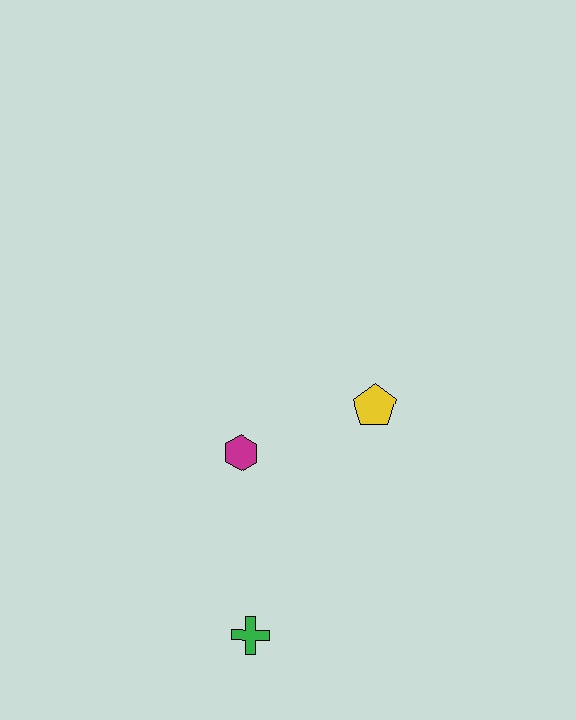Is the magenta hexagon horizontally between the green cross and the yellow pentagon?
No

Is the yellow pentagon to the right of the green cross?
Yes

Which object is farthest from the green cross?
The yellow pentagon is farthest from the green cross.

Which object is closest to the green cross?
The magenta hexagon is closest to the green cross.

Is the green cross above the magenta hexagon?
No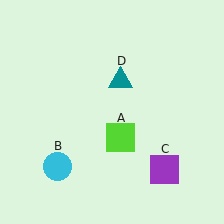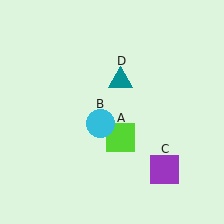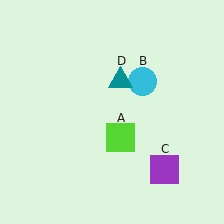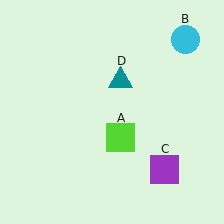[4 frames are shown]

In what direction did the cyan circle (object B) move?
The cyan circle (object B) moved up and to the right.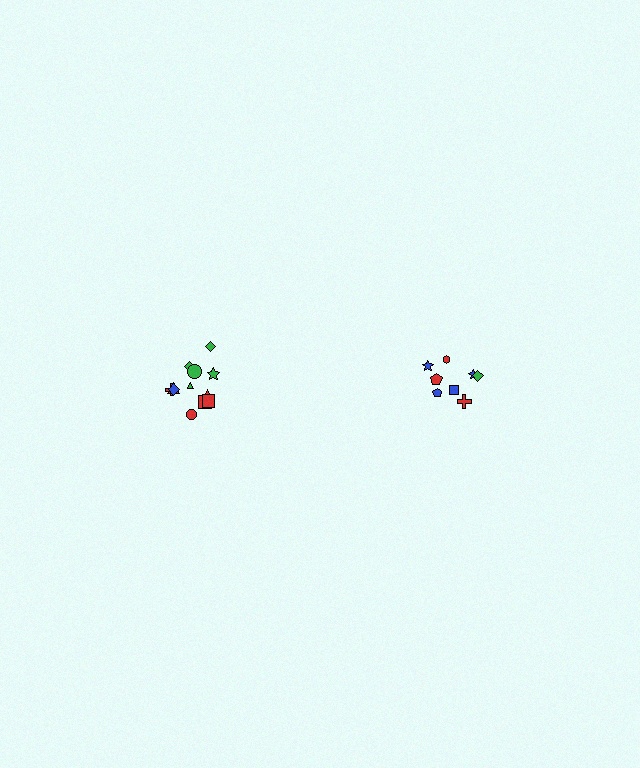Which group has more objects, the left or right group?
The left group.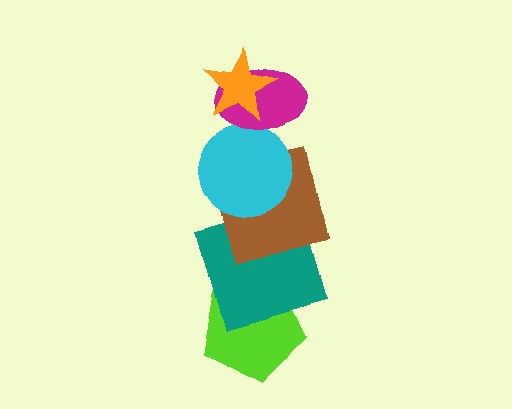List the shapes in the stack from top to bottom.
From top to bottom: the orange star, the magenta ellipse, the cyan circle, the brown square, the teal square, the lime pentagon.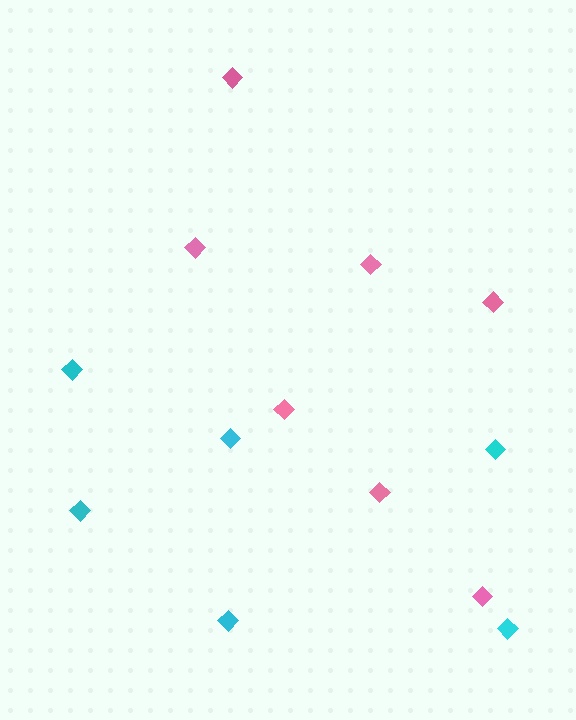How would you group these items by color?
There are 2 groups: one group of cyan diamonds (6) and one group of pink diamonds (7).